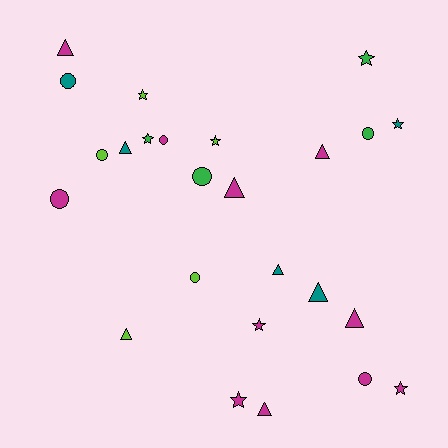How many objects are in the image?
There are 25 objects.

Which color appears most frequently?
Magenta, with 11 objects.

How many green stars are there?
There are 2 green stars.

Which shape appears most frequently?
Triangle, with 9 objects.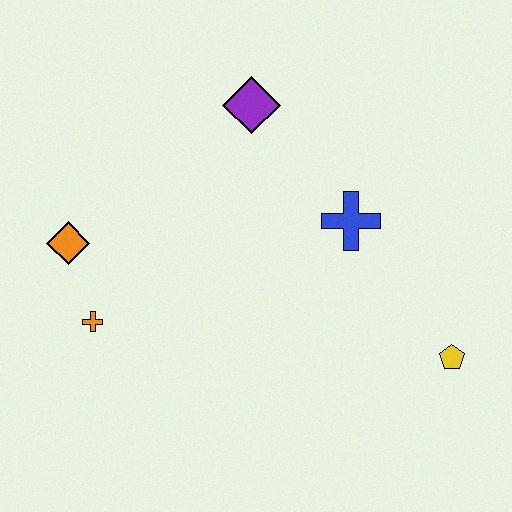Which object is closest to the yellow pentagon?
The blue cross is closest to the yellow pentagon.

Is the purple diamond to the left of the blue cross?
Yes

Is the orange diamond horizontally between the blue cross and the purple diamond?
No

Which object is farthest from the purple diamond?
The yellow pentagon is farthest from the purple diamond.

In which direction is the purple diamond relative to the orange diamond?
The purple diamond is to the right of the orange diamond.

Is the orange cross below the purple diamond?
Yes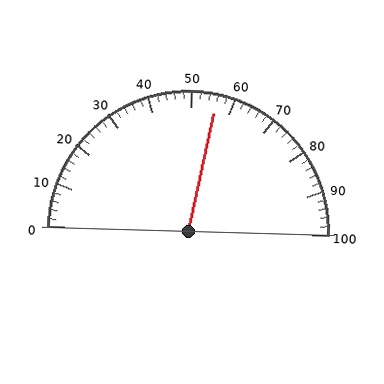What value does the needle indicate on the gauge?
The needle indicates approximately 56.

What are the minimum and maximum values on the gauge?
The gauge ranges from 0 to 100.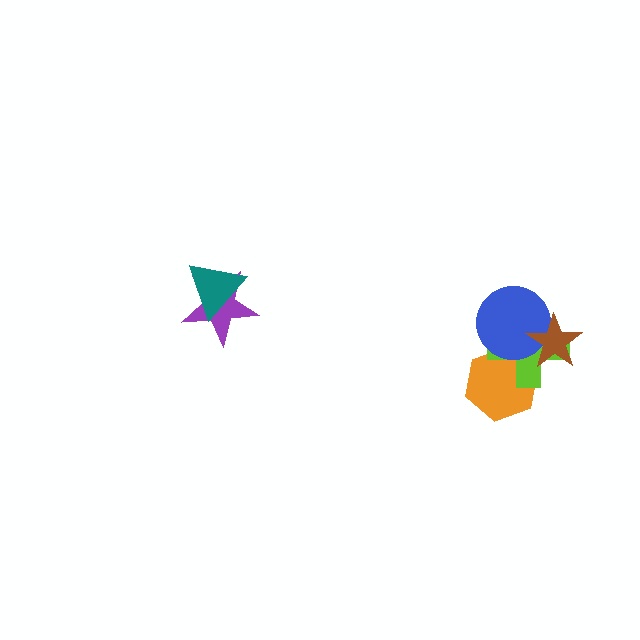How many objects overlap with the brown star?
2 objects overlap with the brown star.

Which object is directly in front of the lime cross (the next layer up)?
The blue circle is directly in front of the lime cross.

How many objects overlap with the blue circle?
3 objects overlap with the blue circle.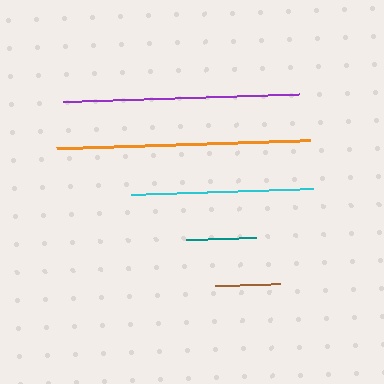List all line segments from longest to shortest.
From longest to shortest: orange, purple, cyan, teal, brown.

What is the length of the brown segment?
The brown segment is approximately 66 pixels long.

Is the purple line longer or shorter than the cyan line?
The purple line is longer than the cyan line.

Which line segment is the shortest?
The brown line is the shortest at approximately 66 pixels.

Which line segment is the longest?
The orange line is the longest at approximately 254 pixels.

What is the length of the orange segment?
The orange segment is approximately 254 pixels long.